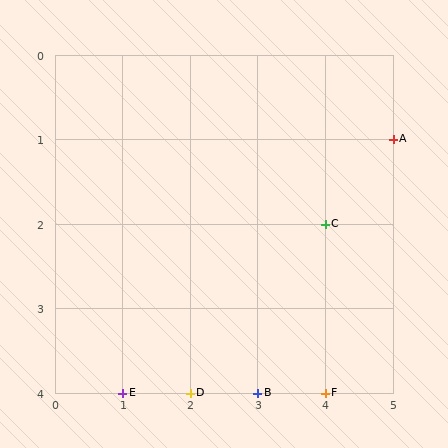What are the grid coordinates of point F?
Point F is at grid coordinates (4, 4).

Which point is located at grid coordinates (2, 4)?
Point D is at (2, 4).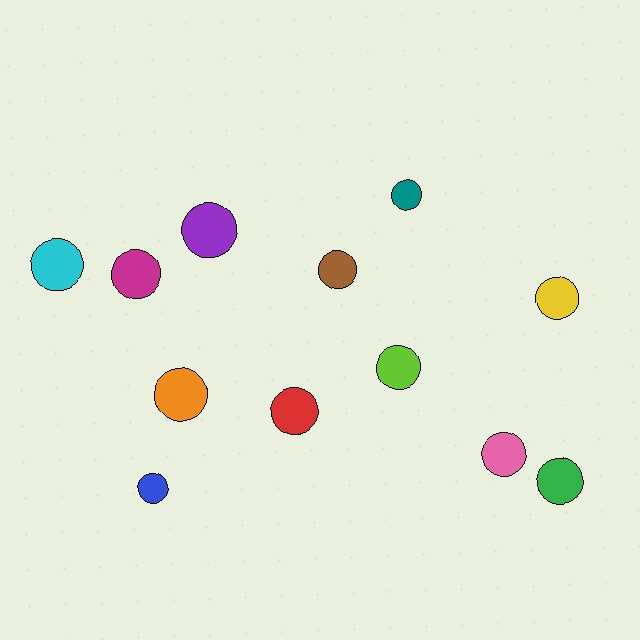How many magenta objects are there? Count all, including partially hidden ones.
There is 1 magenta object.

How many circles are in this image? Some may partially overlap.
There are 12 circles.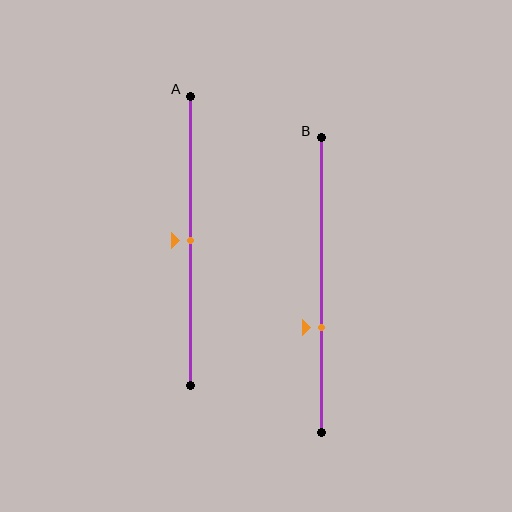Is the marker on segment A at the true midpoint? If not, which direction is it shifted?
Yes, the marker on segment A is at the true midpoint.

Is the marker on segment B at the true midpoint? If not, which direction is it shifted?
No, the marker on segment B is shifted downward by about 14% of the segment length.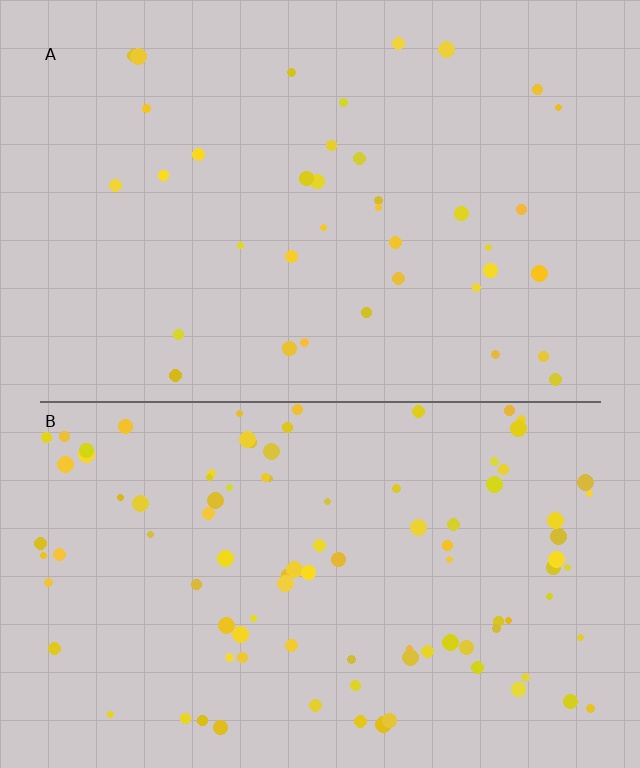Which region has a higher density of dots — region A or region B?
B (the bottom).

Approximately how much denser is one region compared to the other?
Approximately 2.7× — region B over region A.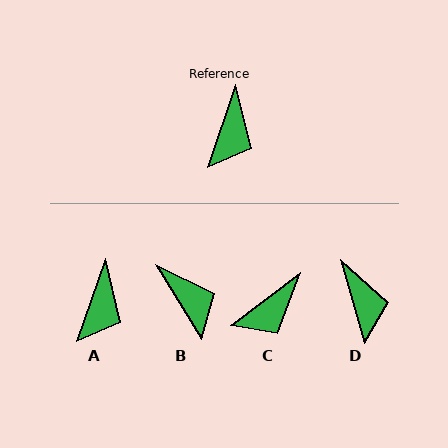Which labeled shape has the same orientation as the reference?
A.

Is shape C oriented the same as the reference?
No, it is off by about 34 degrees.